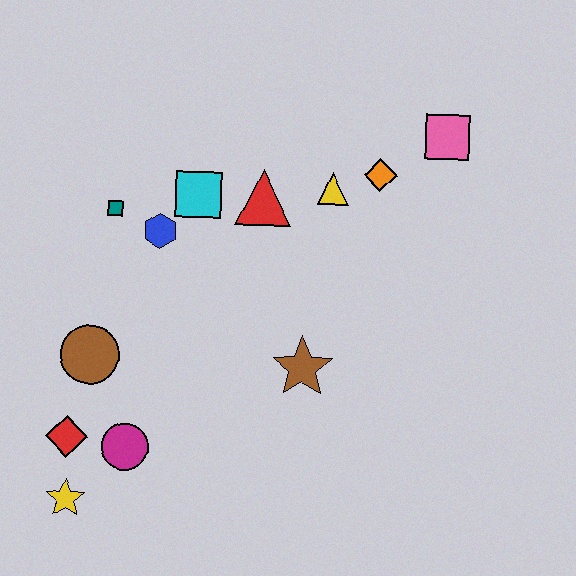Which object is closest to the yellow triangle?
The orange diamond is closest to the yellow triangle.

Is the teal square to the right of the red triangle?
No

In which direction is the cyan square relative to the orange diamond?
The cyan square is to the left of the orange diamond.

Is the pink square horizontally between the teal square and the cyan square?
No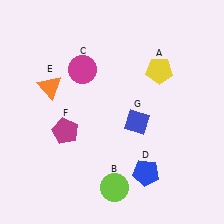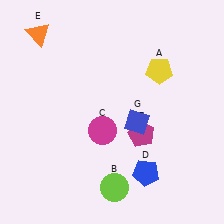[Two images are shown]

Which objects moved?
The objects that moved are: the magenta circle (C), the orange triangle (E), the magenta pentagon (F).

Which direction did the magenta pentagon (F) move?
The magenta pentagon (F) moved right.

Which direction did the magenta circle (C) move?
The magenta circle (C) moved down.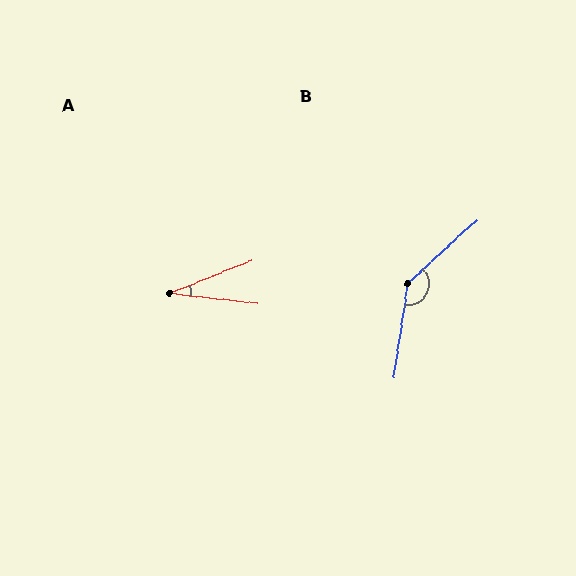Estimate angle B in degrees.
Approximately 141 degrees.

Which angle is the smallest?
A, at approximately 28 degrees.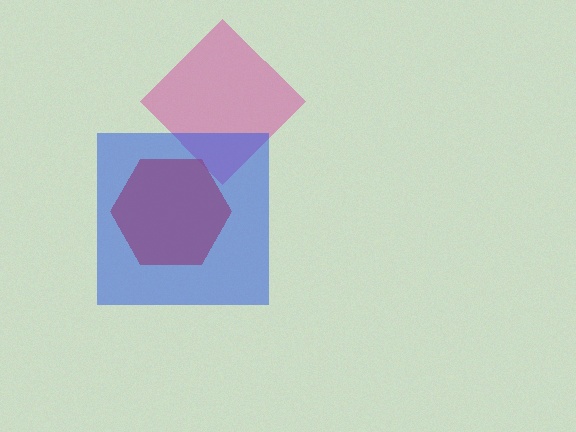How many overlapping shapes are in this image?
There are 3 overlapping shapes in the image.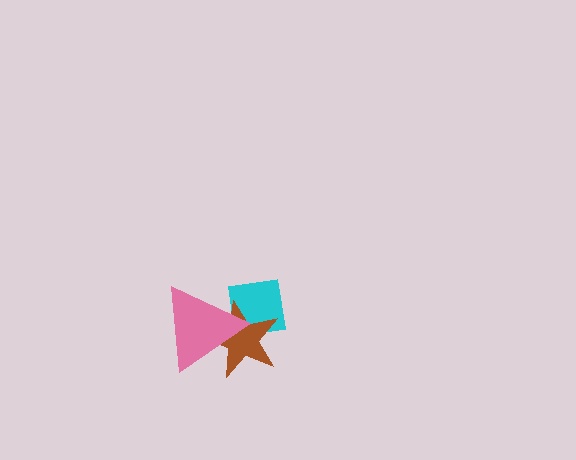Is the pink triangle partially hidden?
No, no other shape covers it.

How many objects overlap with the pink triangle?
2 objects overlap with the pink triangle.